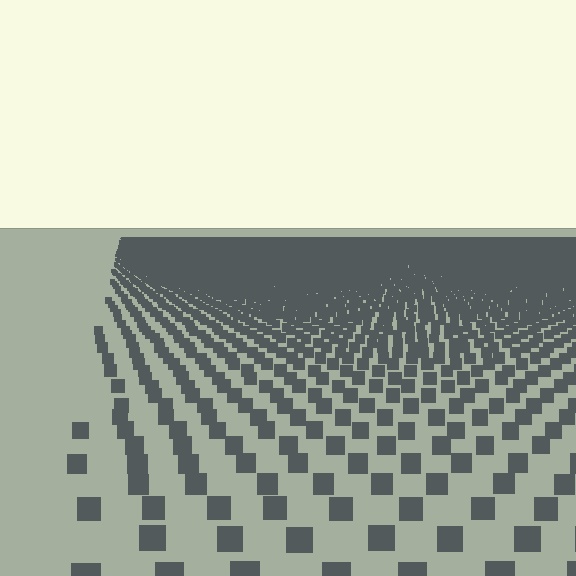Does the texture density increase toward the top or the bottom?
Density increases toward the top.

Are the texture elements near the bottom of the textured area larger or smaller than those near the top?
Larger. Near the bottom, elements are closer to the viewer and appear at a bigger on-screen size.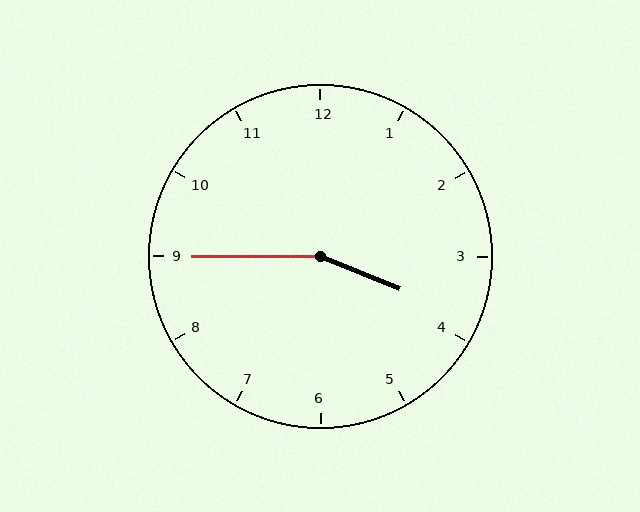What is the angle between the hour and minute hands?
Approximately 158 degrees.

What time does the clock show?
3:45.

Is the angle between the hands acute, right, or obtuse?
It is obtuse.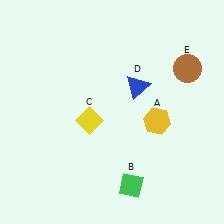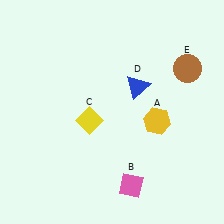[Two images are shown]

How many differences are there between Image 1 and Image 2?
There is 1 difference between the two images.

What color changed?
The diamond (B) changed from green in Image 1 to pink in Image 2.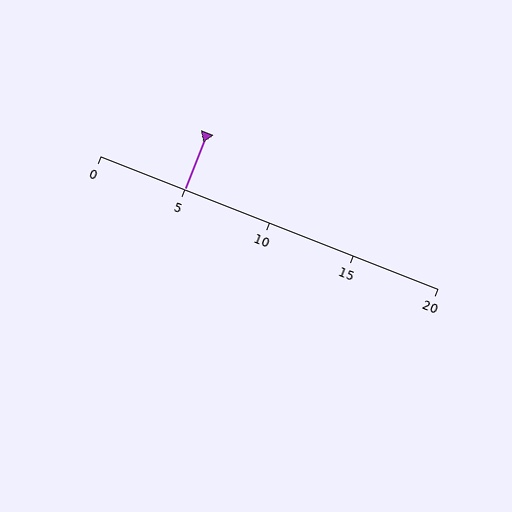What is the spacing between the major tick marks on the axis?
The major ticks are spaced 5 apart.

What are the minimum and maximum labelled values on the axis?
The axis runs from 0 to 20.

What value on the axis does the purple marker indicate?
The marker indicates approximately 5.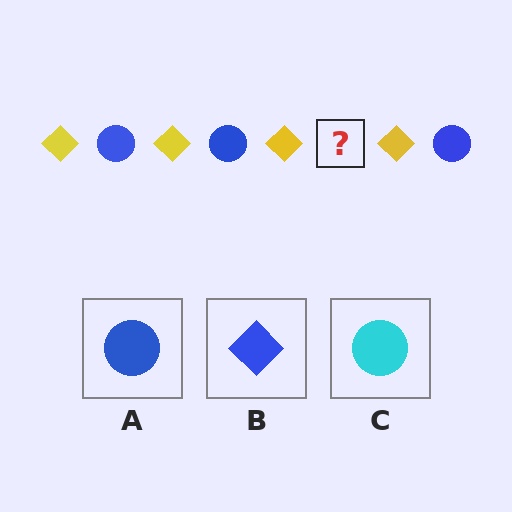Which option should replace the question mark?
Option A.